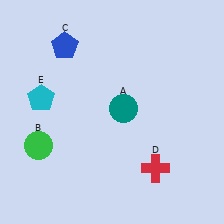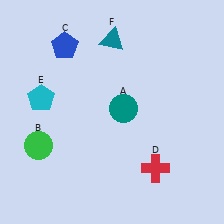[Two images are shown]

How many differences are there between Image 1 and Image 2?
There is 1 difference between the two images.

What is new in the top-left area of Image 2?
A teal triangle (F) was added in the top-left area of Image 2.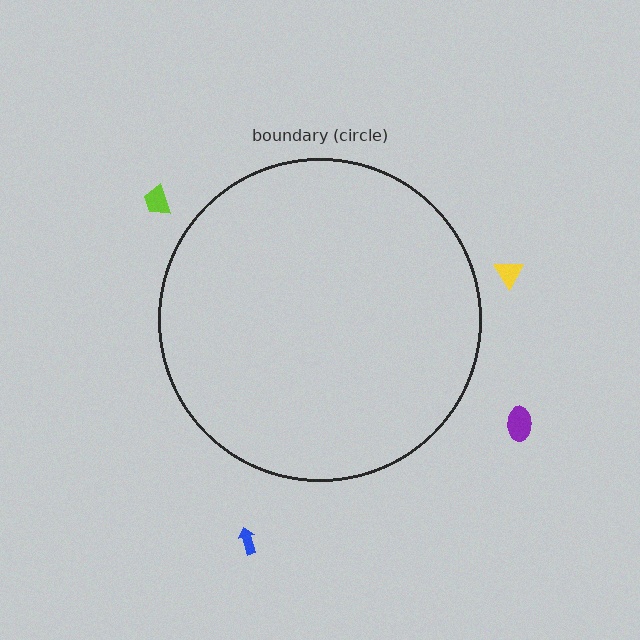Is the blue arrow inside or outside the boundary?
Outside.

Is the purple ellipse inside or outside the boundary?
Outside.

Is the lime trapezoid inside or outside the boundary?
Outside.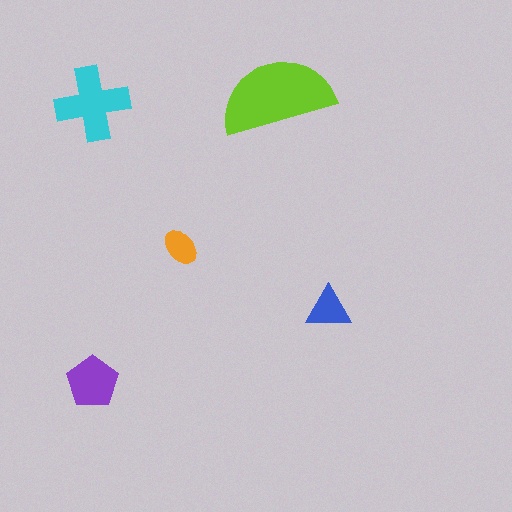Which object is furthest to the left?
The cyan cross is leftmost.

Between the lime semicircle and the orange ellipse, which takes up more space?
The lime semicircle.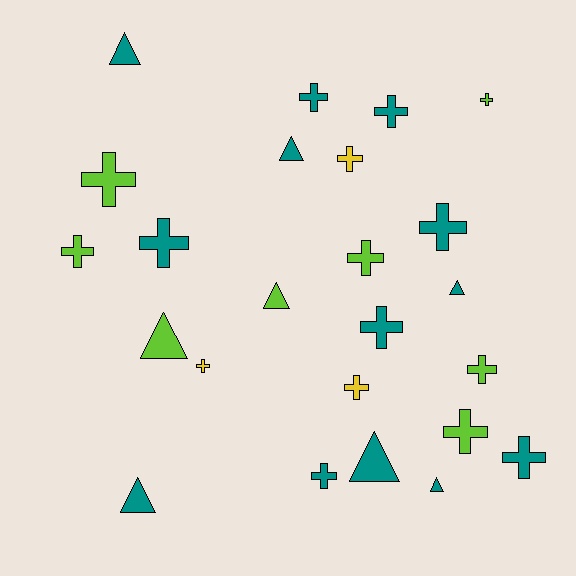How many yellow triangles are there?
There are no yellow triangles.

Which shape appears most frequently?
Cross, with 16 objects.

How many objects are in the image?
There are 24 objects.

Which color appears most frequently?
Teal, with 13 objects.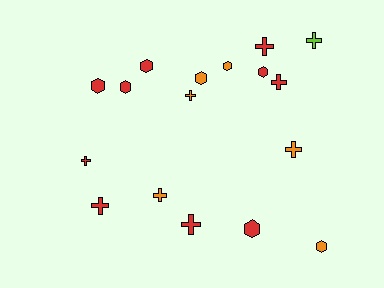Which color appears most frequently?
Red, with 10 objects.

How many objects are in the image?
There are 17 objects.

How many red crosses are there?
There are 5 red crosses.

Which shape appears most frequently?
Cross, with 9 objects.